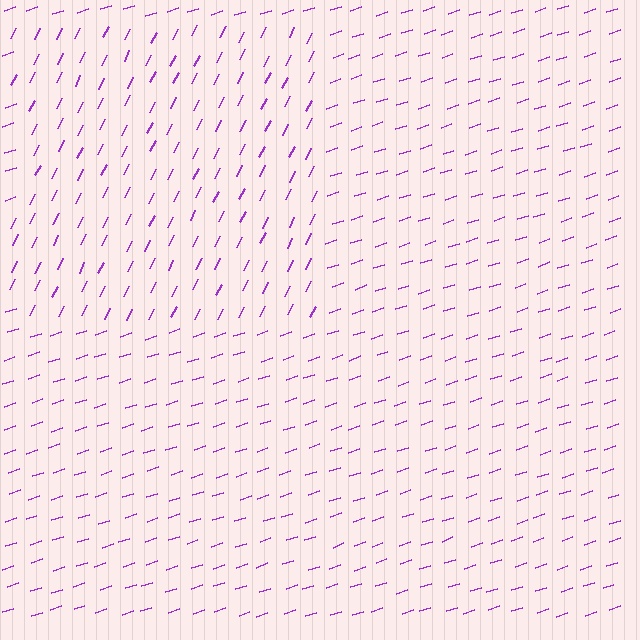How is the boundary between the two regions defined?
The boundary is defined purely by a change in line orientation (approximately 45 degrees difference). All lines are the same color and thickness.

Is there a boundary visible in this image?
Yes, there is a texture boundary formed by a change in line orientation.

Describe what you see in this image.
The image is filled with small purple line segments. A rectangle region in the image has lines oriented differently from the surrounding lines, creating a visible texture boundary.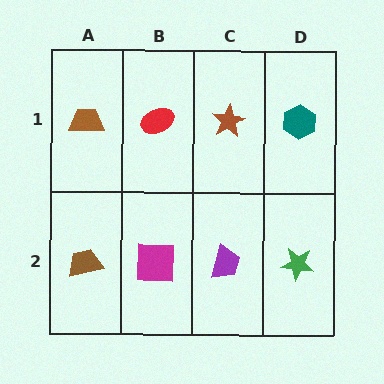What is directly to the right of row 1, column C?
A teal hexagon.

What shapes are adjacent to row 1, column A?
A brown trapezoid (row 2, column A), a red ellipse (row 1, column B).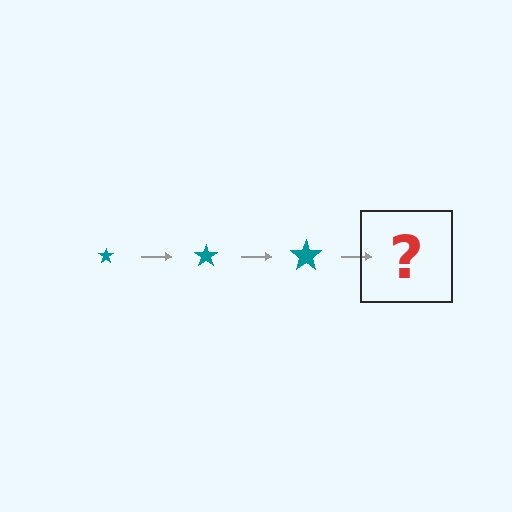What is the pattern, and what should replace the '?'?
The pattern is that the star gets progressively larger each step. The '?' should be a teal star, larger than the previous one.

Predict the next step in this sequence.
The next step is a teal star, larger than the previous one.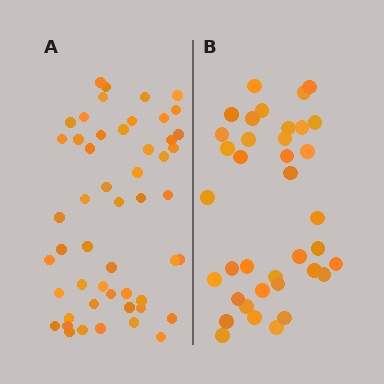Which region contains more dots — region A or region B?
Region A (the left region) has more dots.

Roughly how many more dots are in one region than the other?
Region A has approximately 15 more dots than region B.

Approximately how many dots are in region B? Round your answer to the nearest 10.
About 40 dots. (The exact count is 37, which rounds to 40.)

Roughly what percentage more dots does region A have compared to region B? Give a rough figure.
About 40% more.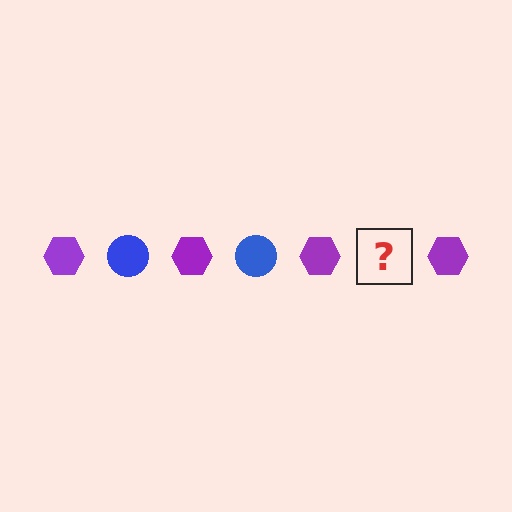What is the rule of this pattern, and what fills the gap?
The rule is that the pattern alternates between purple hexagon and blue circle. The gap should be filled with a blue circle.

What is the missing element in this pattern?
The missing element is a blue circle.